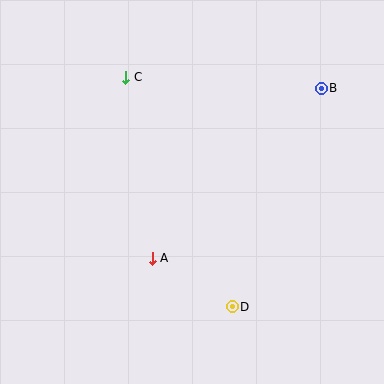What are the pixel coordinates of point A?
Point A is at (152, 258).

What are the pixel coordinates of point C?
Point C is at (126, 77).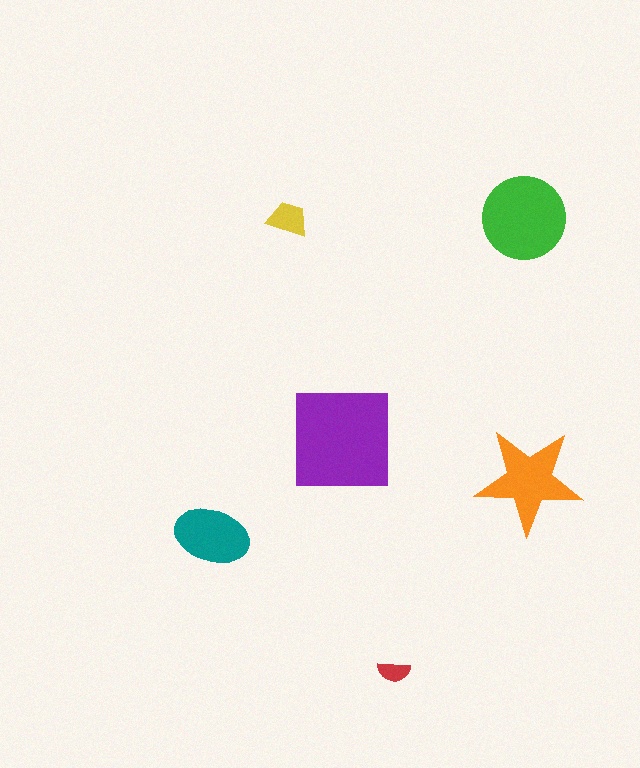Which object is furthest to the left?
The teal ellipse is leftmost.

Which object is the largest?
The purple square.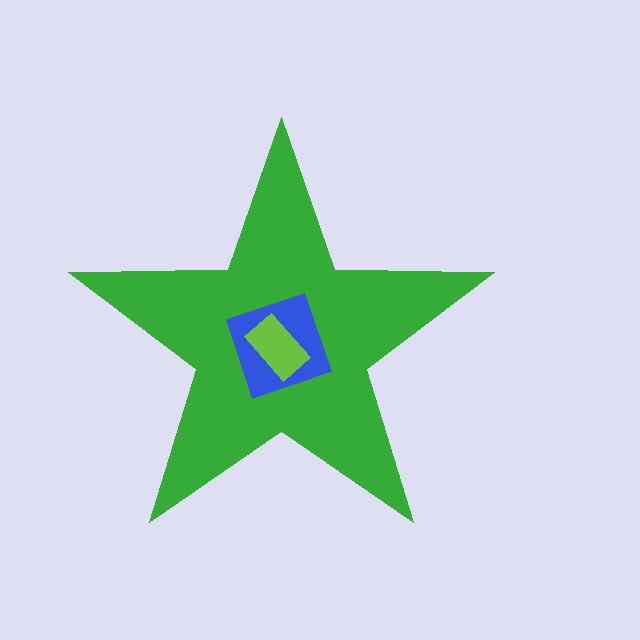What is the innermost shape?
The lime rectangle.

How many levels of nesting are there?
3.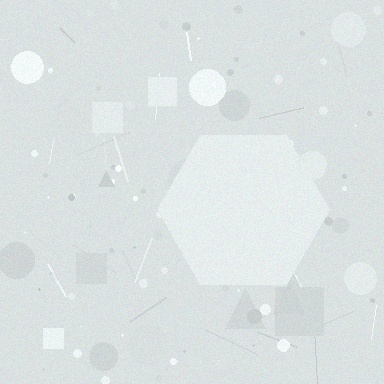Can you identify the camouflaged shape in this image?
The camouflaged shape is a hexagon.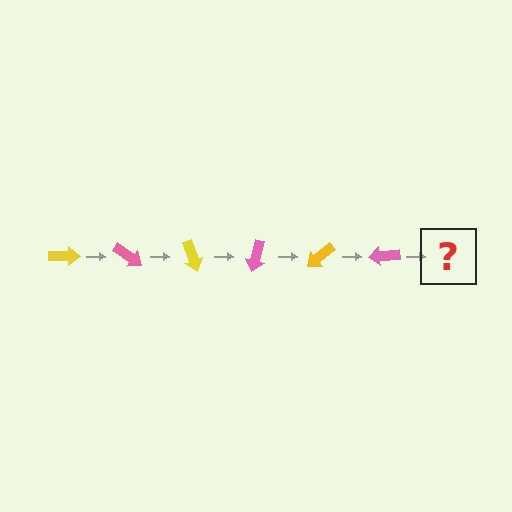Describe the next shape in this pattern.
It should be a yellow arrow, rotated 210 degrees from the start.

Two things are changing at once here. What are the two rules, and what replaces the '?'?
The two rules are that it rotates 35 degrees each step and the color cycles through yellow and pink. The '?' should be a yellow arrow, rotated 210 degrees from the start.